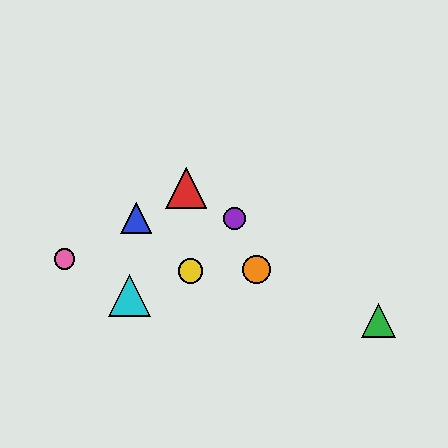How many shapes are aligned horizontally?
2 shapes (the blue triangle, the purple circle) are aligned horizontally.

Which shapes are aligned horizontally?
The blue triangle, the purple circle are aligned horizontally.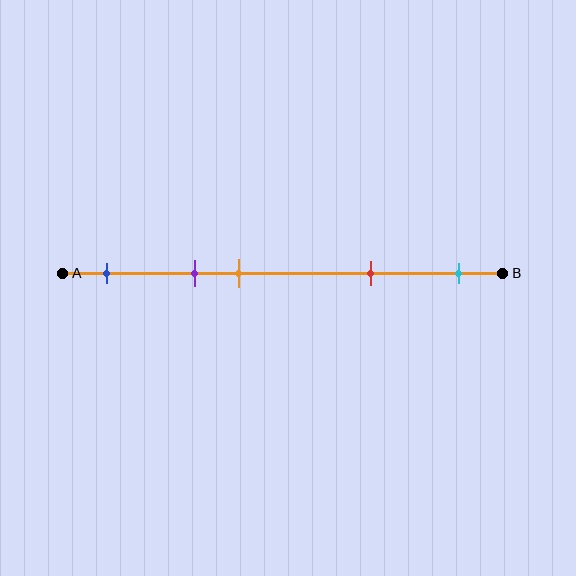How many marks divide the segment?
There are 5 marks dividing the segment.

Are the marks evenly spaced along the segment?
No, the marks are not evenly spaced.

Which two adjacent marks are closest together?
The purple and orange marks are the closest adjacent pair.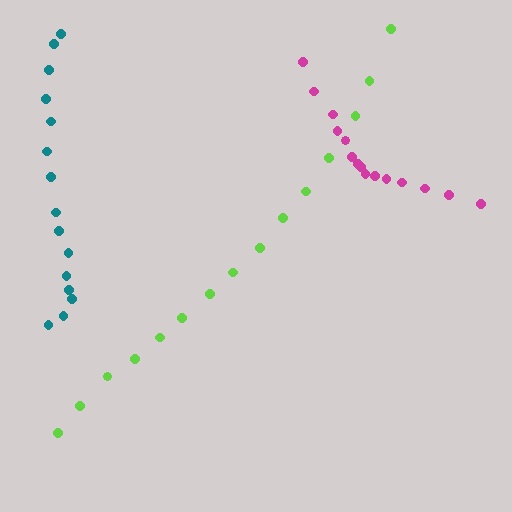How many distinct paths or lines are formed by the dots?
There are 3 distinct paths.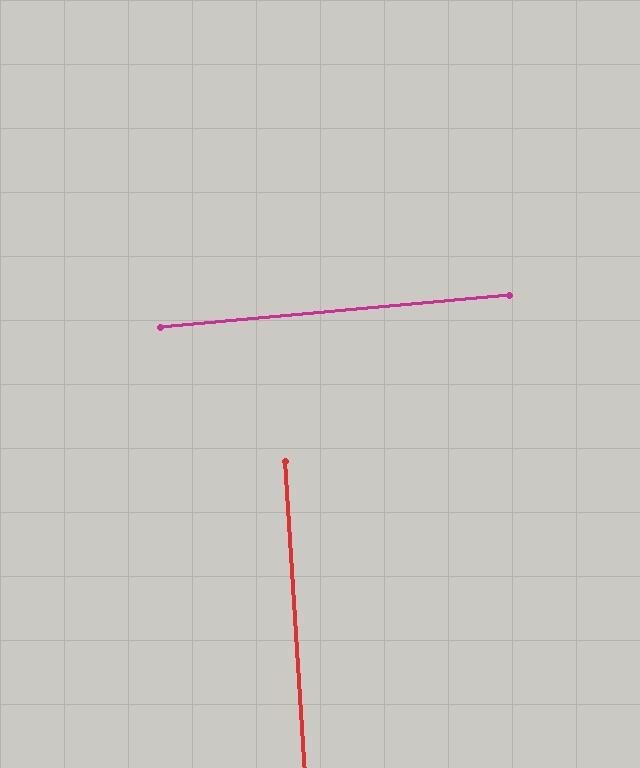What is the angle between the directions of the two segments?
Approximately 88 degrees.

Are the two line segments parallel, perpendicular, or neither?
Perpendicular — they meet at approximately 88°.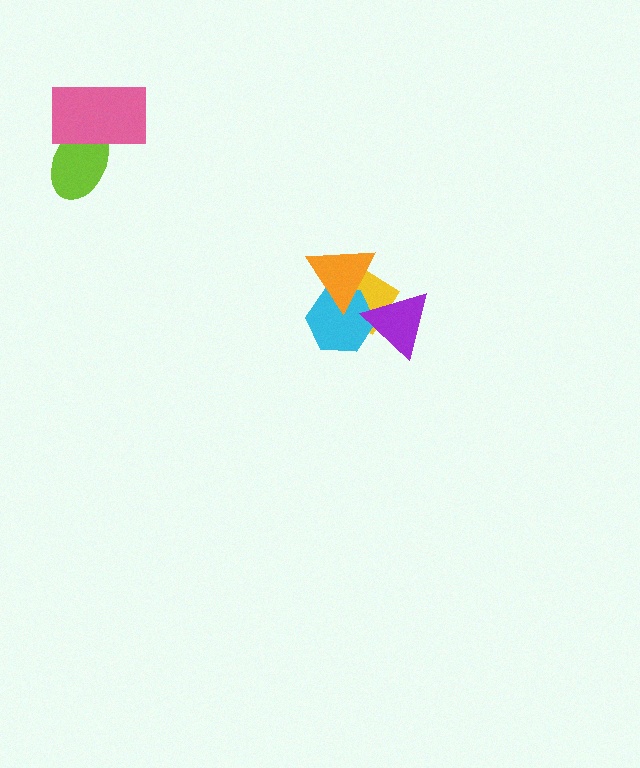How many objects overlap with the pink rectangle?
1 object overlaps with the pink rectangle.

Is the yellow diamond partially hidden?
Yes, it is partially covered by another shape.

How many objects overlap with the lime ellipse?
1 object overlaps with the lime ellipse.